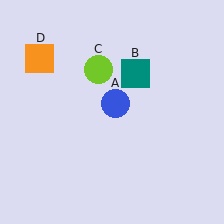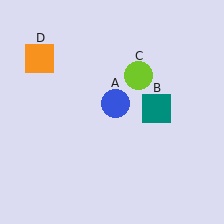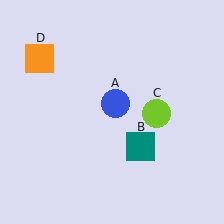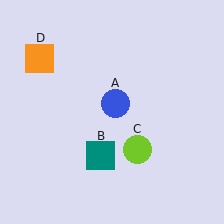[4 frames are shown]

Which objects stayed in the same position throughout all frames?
Blue circle (object A) and orange square (object D) remained stationary.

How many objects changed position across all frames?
2 objects changed position: teal square (object B), lime circle (object C).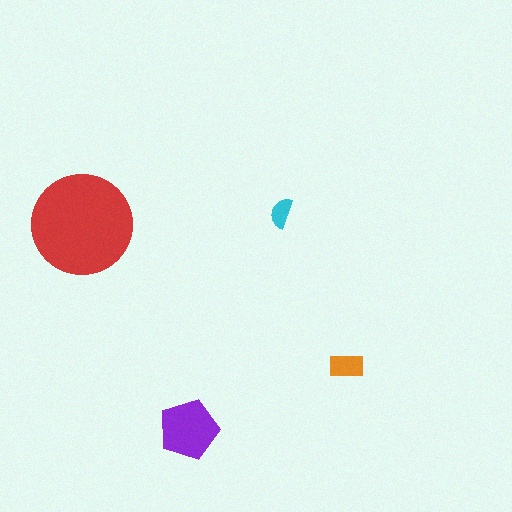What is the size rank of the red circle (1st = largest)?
1st.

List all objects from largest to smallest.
The red circle, the purple pentagon, the orange rectangle, the cyan semicircle.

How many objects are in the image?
There are 4 objects in the image.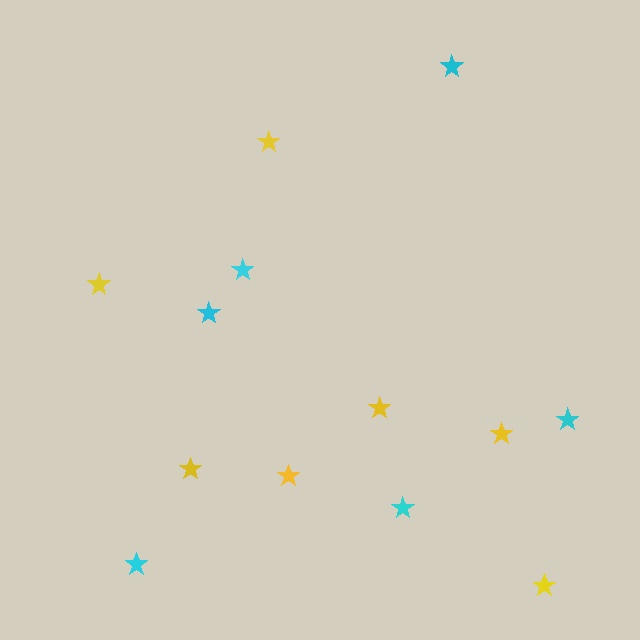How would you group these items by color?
There are 2 groups: one group of cyan stars (6) and one group of yellow stars (7).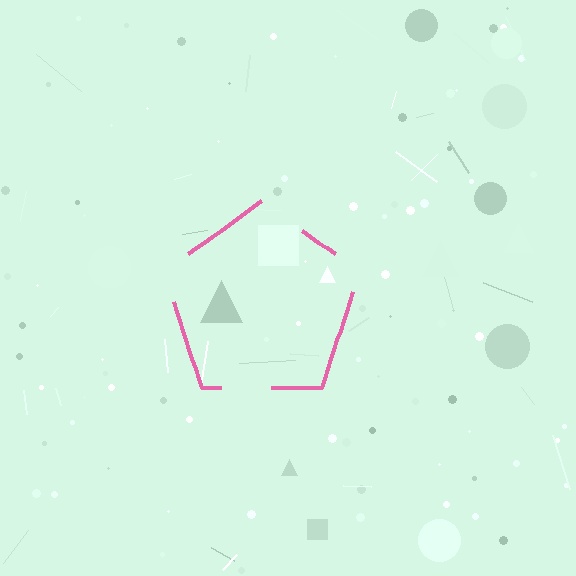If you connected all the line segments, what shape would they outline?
They would outline a pentagon.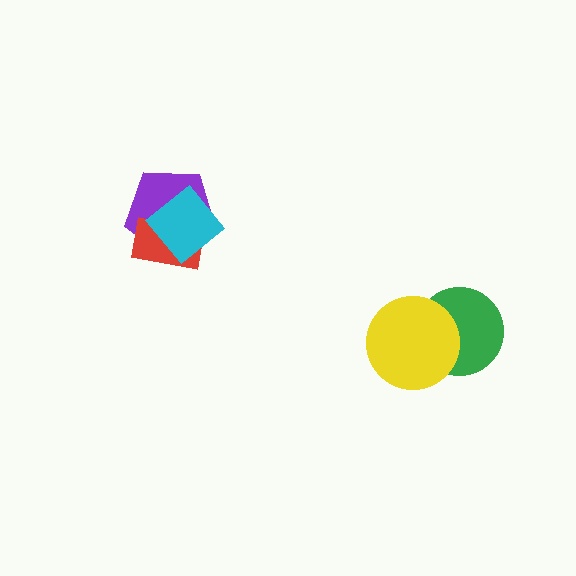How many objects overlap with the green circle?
1 object overlaps with the green circle.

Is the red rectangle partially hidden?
Yes, it is partially covered by another shape.